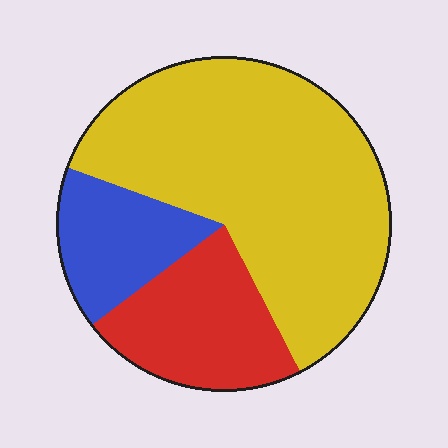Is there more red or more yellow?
Yellow.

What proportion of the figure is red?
Red covers roughly 20% of the figure.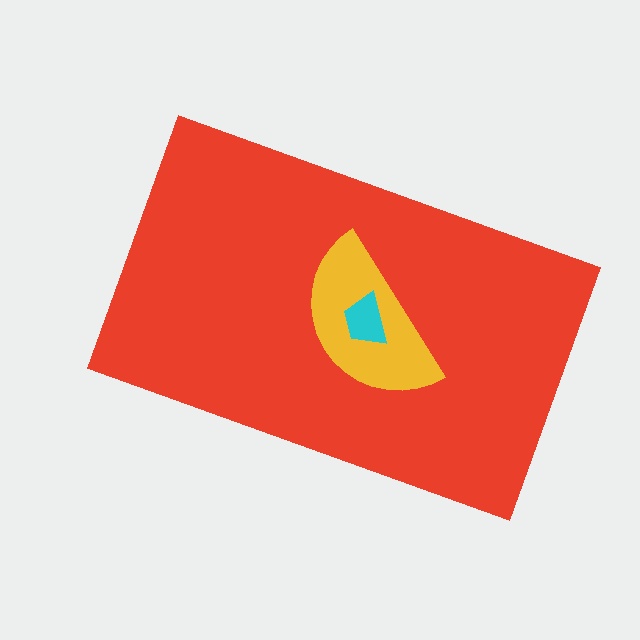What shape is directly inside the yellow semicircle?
The cyan trapezoid.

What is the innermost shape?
The cyan trapezoid.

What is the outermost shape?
The red rectangle.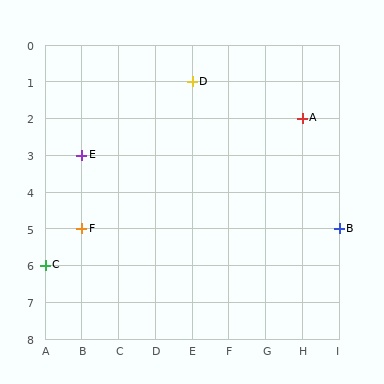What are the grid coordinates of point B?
Point B is at grid coordinates (I, 5).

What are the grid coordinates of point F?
Point F is at grid coordinates (B, 5).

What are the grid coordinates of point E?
Point E is at grid coordinates (B, 3).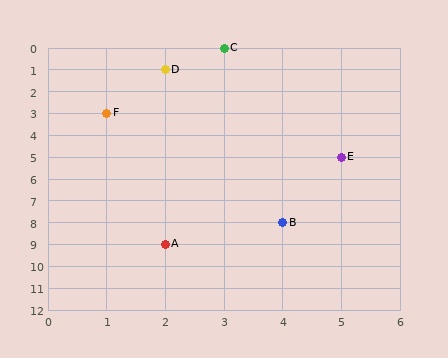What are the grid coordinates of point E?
Point E is at grid coordinates (5, 5).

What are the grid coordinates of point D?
Point D is at grid coordinates (2, 1).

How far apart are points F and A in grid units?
Points F and A are 1 column and 6 rows apart (about 6.1 grid units diagonally).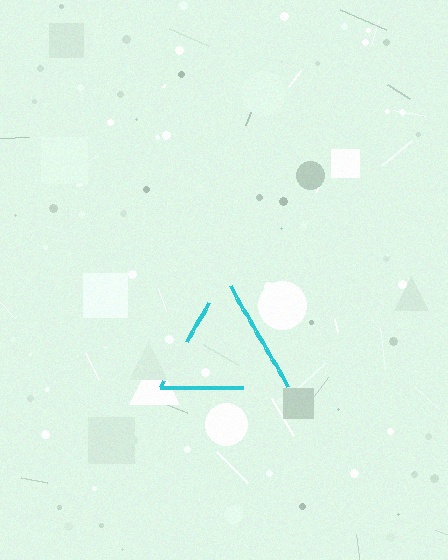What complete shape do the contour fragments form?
The contour fragments form a triangle.